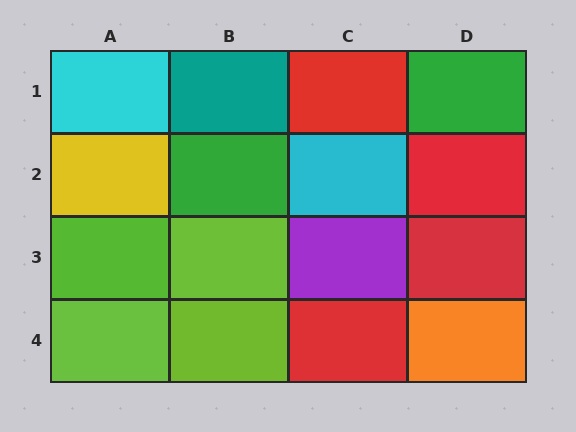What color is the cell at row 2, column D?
Red.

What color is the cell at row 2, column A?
Yellow.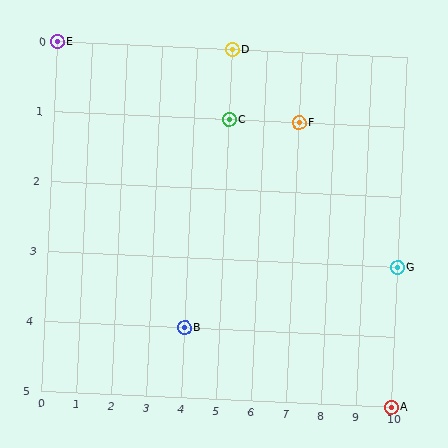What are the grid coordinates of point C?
Point C is at grid coordinates (5, 1).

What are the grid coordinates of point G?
Point G is at grid coordinates (10, 3).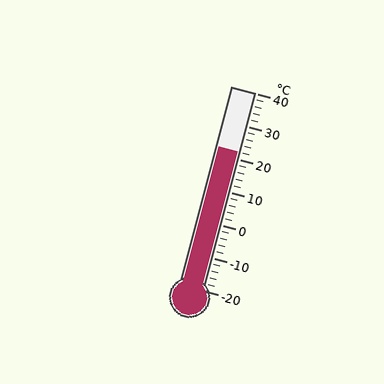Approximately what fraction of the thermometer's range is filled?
The thermometer is filled to approximately 70% of its range.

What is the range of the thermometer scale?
The thermometer scale ranges from -20°C to 40°C.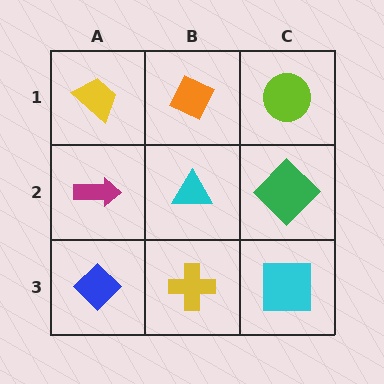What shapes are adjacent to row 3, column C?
A green diamond (row 2, column C), a yellow cross (row 3, column B).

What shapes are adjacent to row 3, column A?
A magenta arrow (row 2, column A), a yellow cross (row 3, column B).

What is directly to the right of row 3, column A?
A yellow cross.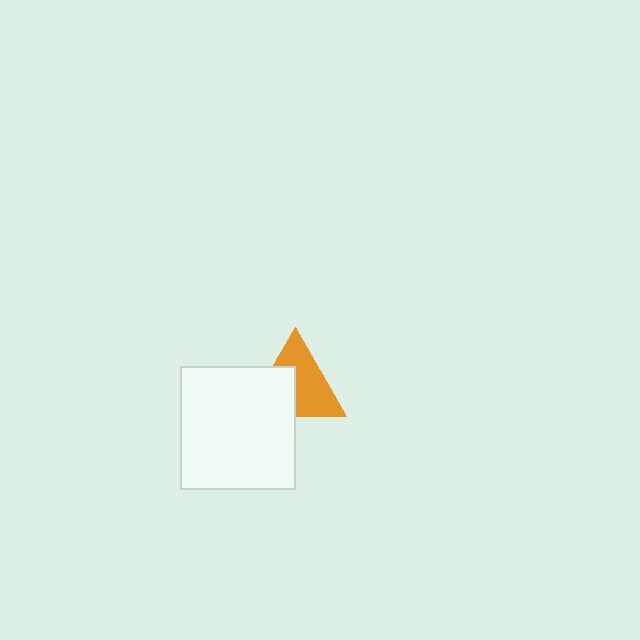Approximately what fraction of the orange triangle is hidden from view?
Roughly 41% of the orange triangle is hidden behind the white rectangle.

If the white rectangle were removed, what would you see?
You would see the complete orange triangle.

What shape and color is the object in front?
The object in front is a white rectangle.